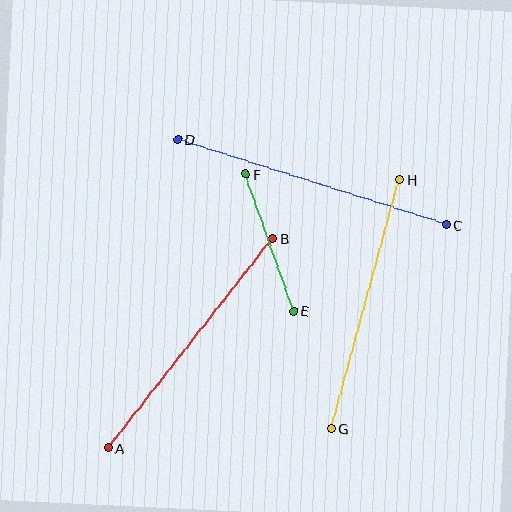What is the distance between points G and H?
The distance is approximately 259 pixels.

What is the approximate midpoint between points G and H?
The midpoint is at approximately (365, 304) pixels.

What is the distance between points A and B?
The distance is approximately 267 pixels.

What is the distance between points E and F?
The distance is approximately 145 pixels.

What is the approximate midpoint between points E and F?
The midpoint is at approximately (270, 243) pixels.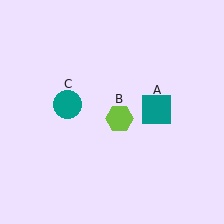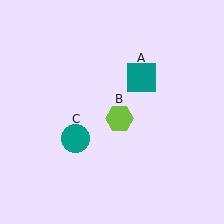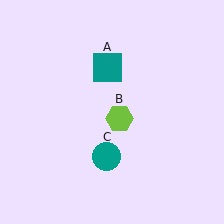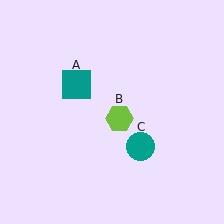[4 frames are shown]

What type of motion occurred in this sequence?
The teal square (object A), teal circle (object C) rotated counterclockwise around the center of the scene.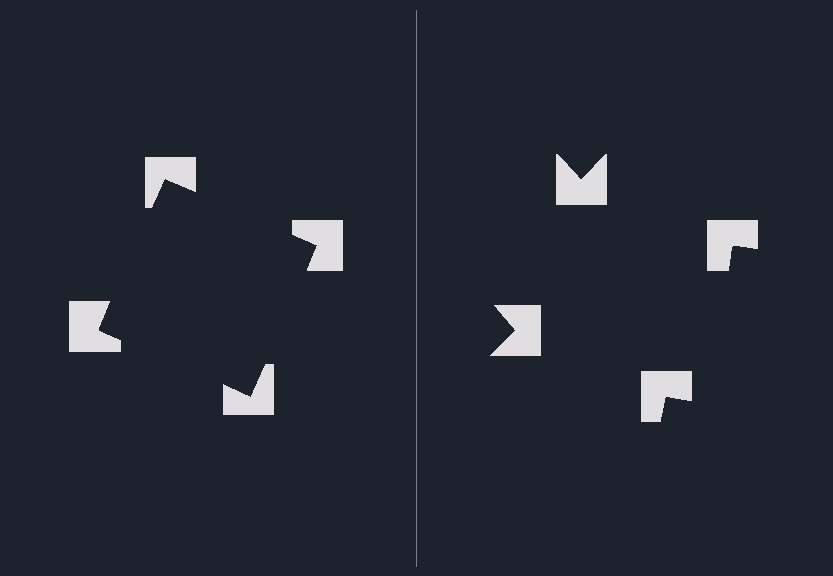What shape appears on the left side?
An illusory square.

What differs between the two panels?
The notched squares are positioned identically on both sides; only the wedge orientations differ. On the left they align to a square; on the right they are misaligned.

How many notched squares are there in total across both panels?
8 — 4 on each side.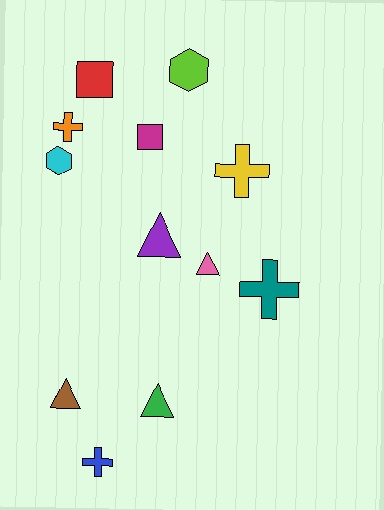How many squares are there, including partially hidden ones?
There are 2 squares.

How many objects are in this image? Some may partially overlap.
There are 12 objects.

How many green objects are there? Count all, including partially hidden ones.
There is 1 green object.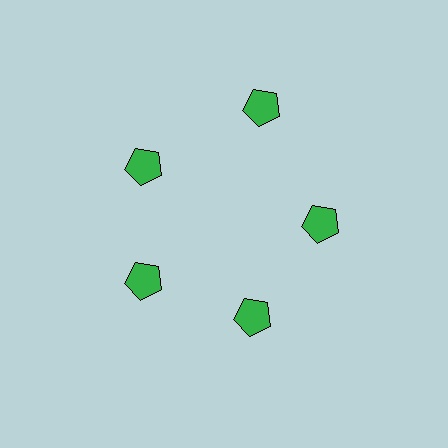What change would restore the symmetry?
The symmetry would be restored by moving it inward, back onto the ring so that all 5 pentagons sit at equal angles and equal distance from the center.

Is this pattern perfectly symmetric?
No. The 5 green pentagons are arranged in a ring, but one element near the 1 o'clock position is pushed outward from the center, breaking the 5-fold rotational symmetry.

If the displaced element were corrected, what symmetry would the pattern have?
It would have 5-fold rotational symmetry — the pattern would map onto itself every 72 degrees.